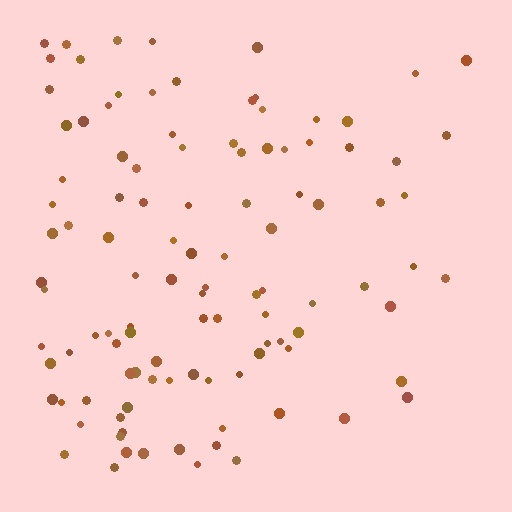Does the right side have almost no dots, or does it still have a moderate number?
Still a moderate number, just noticeably fewer than the left.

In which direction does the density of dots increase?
From right to left, with the left side densest.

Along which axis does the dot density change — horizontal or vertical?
Horizontal.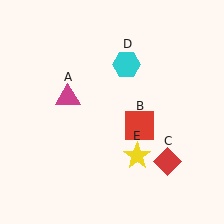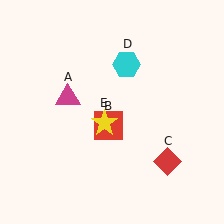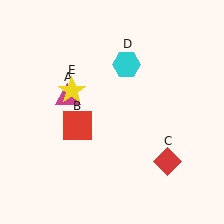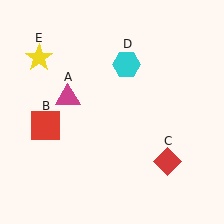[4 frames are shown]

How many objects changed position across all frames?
2 objects changed position: red square (object B), yellow star (object E).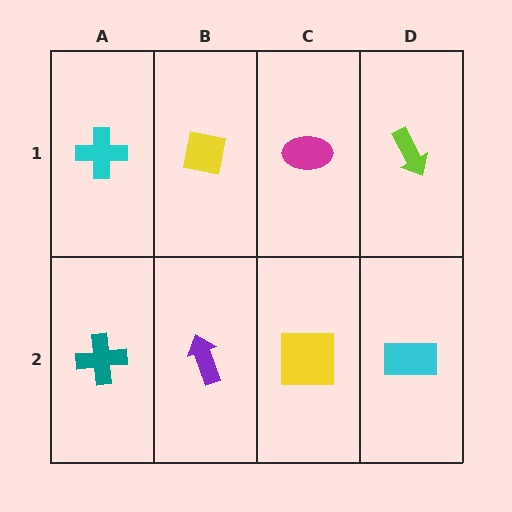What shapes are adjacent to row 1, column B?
A purple arrow (row 2, column B), a cyan cross (row 1, column A), a magenta ellipse (row 1, column C).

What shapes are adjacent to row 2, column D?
A lime arrow (row 1, column D), a yellow square (row 2, column C).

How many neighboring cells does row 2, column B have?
3.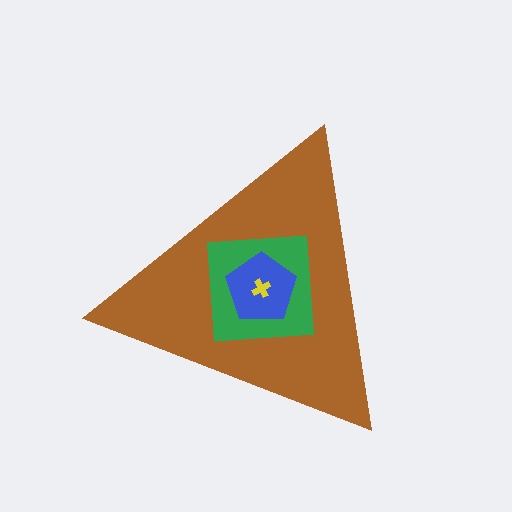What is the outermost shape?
The brown triangle.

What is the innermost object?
The yellow cross.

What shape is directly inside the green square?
The blue pentagon.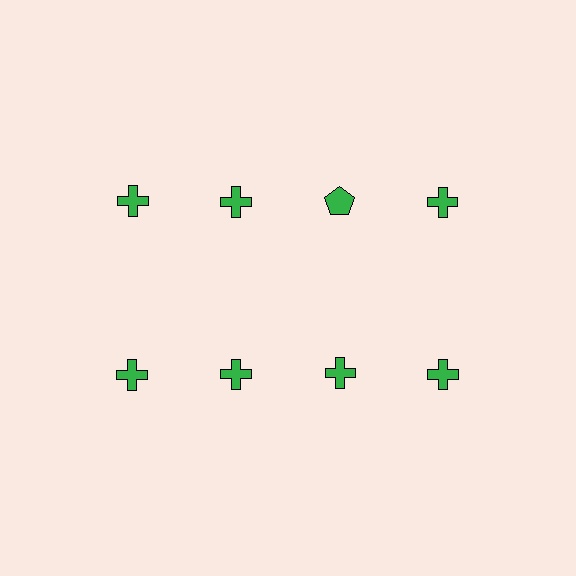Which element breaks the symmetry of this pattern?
The green pentagon in the top row, center column breaks the symmetry. All other shapes are green crosses.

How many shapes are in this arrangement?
There are 8 shapes arranged in a grid pattern.